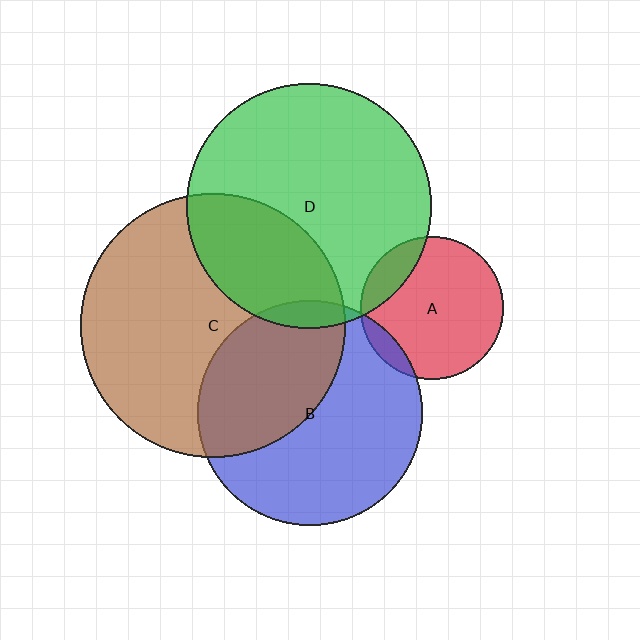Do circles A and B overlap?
Yes.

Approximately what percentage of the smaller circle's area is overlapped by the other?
Approximately 10%.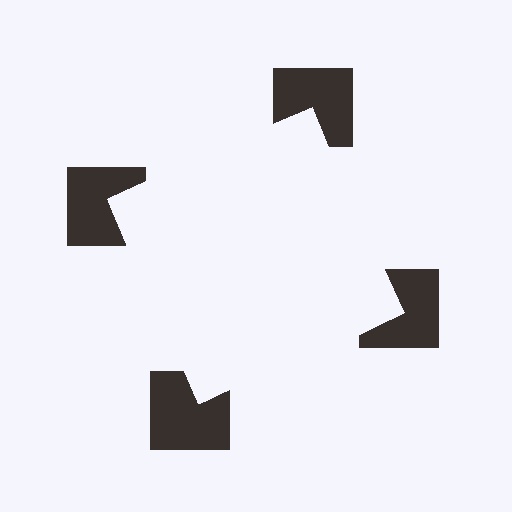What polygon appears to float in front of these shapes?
An illusory square — its edges are inferred from the aligned wedge cuts in the notched squares, not physically drawn.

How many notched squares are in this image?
There are 4 — one at each vertex of the illusory square.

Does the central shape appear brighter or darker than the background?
It typically appears slightly brighter than the background, even though no actual brightness change is drawn.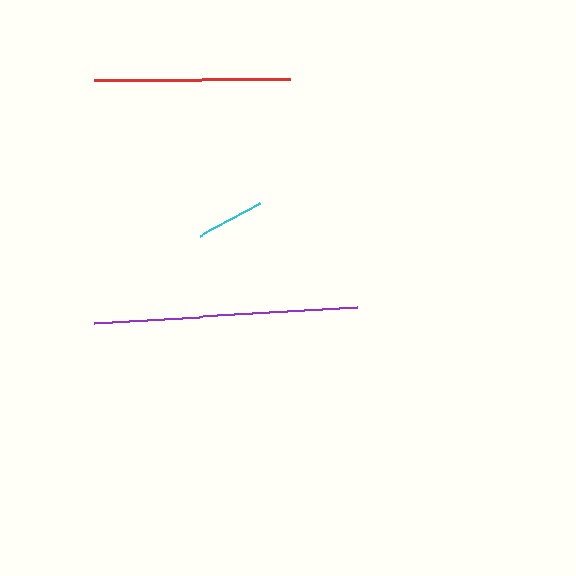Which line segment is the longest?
The purple line is the longest at approximately 263 pixels.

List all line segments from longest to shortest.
From longest to shortest: purple, red, cyan.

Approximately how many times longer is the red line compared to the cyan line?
The red line is approximately 2.9 times the length of the cyan line.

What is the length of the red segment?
The red segment is approximately 197 pixels long.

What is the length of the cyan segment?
The cyan segment is approximately 68 pixels long.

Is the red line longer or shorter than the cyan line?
The red line is longer than the cyan line.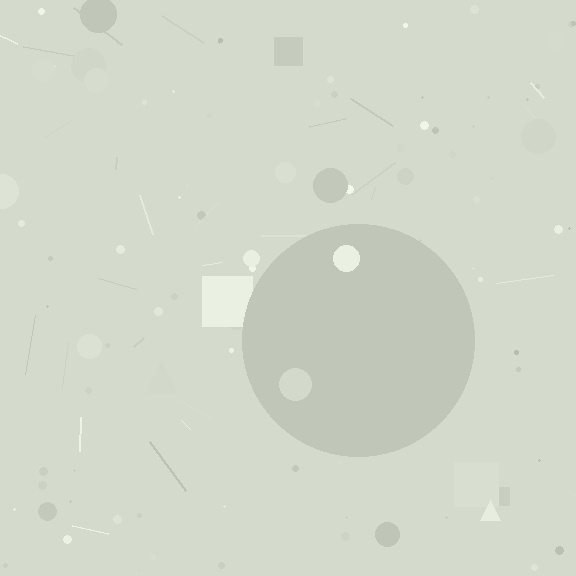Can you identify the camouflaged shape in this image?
The camouflaged shape is a circle.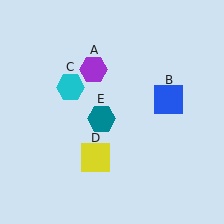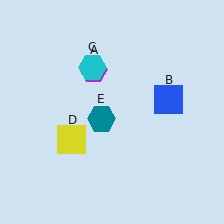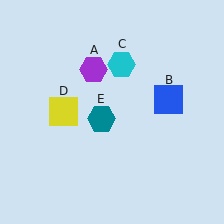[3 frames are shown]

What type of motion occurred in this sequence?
The cyan hexagon (object C), yellow square (object D) rotated clockwise around the center of the scene.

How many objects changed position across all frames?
2 objects changed position: cyan hexagon (object C), yellow square (object D).